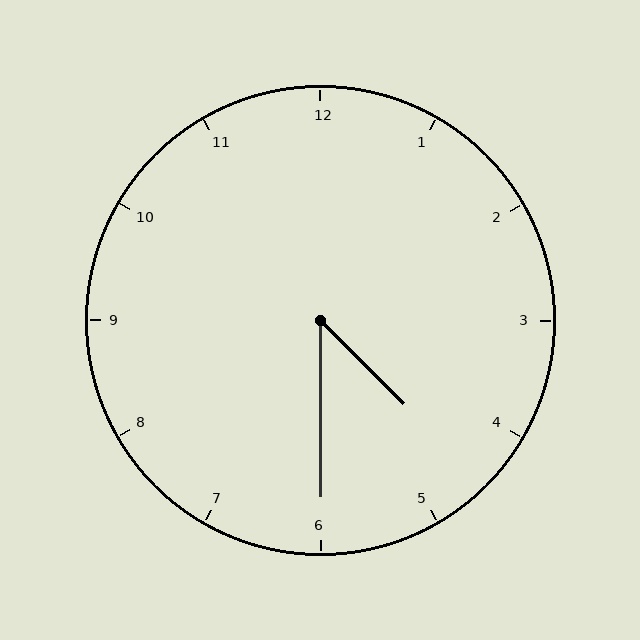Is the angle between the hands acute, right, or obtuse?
It is acute.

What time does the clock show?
4:30.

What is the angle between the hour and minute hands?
Approximately 45 degrees.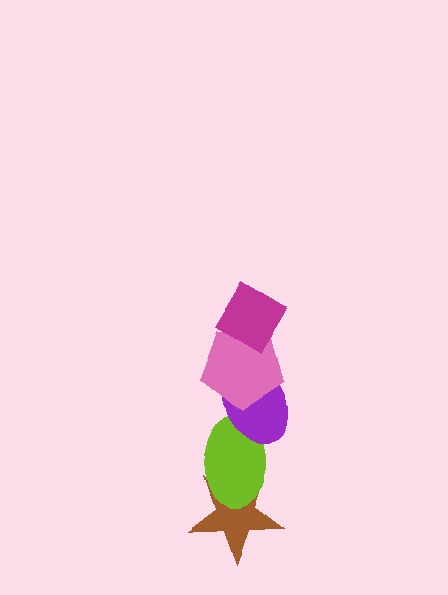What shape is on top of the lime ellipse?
The purple ellipse is on top of the lime ellipse.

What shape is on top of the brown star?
The lime ellipse is on top of the brown star.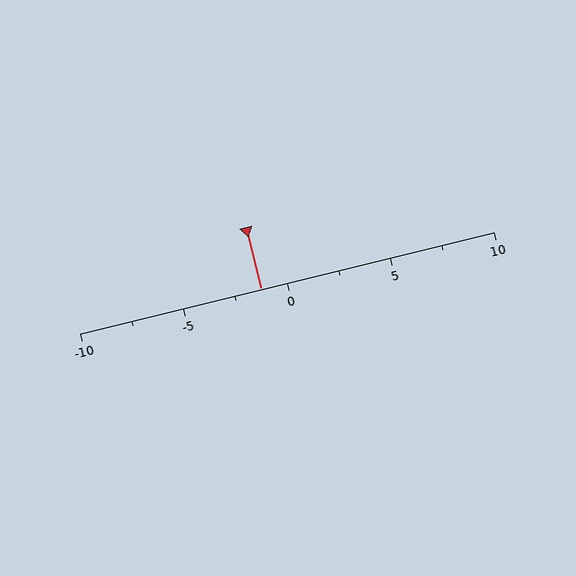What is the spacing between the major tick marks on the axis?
The major ticks are spaced 5 apart.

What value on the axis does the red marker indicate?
The marker indicates approximately -1.2.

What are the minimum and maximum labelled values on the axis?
The axis runs from -10 to 10.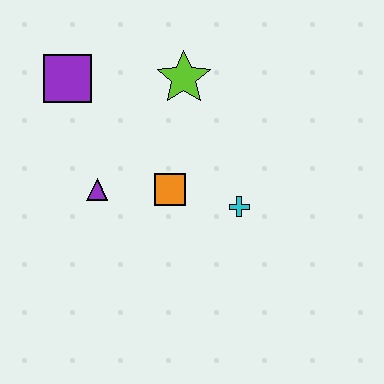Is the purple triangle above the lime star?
No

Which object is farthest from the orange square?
The purple square is farthest from the orange square.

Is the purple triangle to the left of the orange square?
Yes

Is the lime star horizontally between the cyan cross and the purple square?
Yes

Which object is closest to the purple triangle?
The orange square is closest to the purple triangle.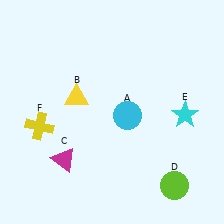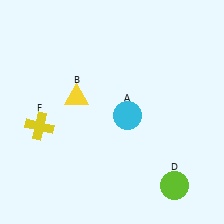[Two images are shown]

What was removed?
The cyan star (E), the magenta triangle (C) were removed in Image 2.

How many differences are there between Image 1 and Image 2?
There are 2 differences between the two images.